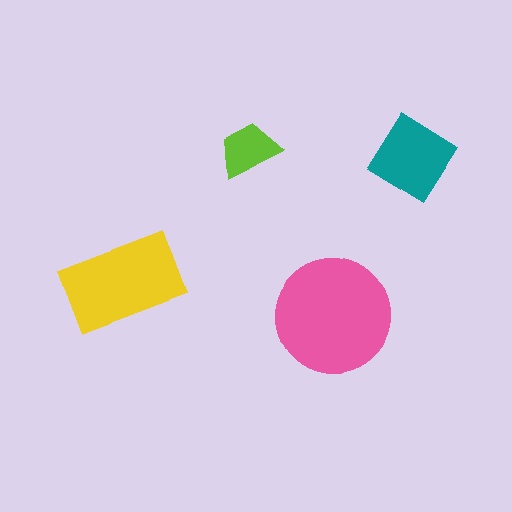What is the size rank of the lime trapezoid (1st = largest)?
4th.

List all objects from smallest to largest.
The lime trapezoid, the teal diamond, the yellow rectangle, the pink circle.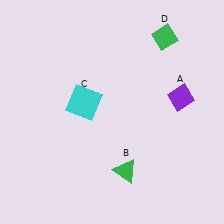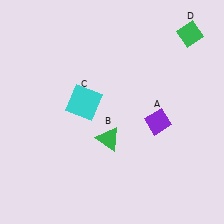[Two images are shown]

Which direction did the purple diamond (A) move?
The purple diamond (A) moved down.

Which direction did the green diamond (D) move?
The green diamond (D) moved right.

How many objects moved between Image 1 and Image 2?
3 objects moved between the two images.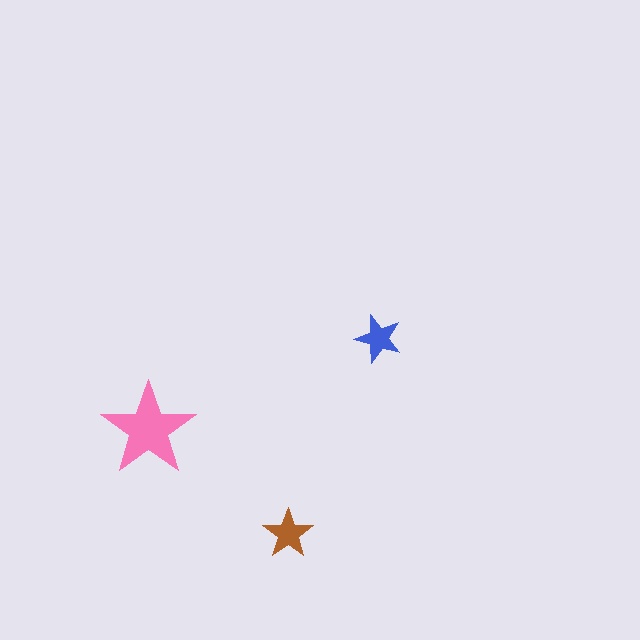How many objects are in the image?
There are 3 objects in the image.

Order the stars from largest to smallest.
the pink one, the brown one, the blue one.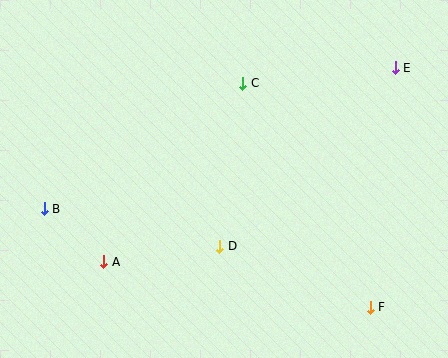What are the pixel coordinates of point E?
Point E is at (395, 68).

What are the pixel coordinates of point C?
Point C is at (243, 83).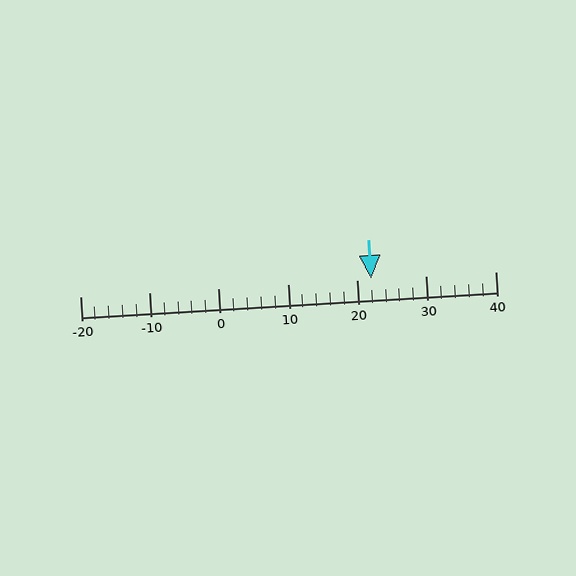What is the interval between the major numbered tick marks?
The major tick marks are spaced 10 units apart.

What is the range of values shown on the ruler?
The ruler shows values from -20 to 40.